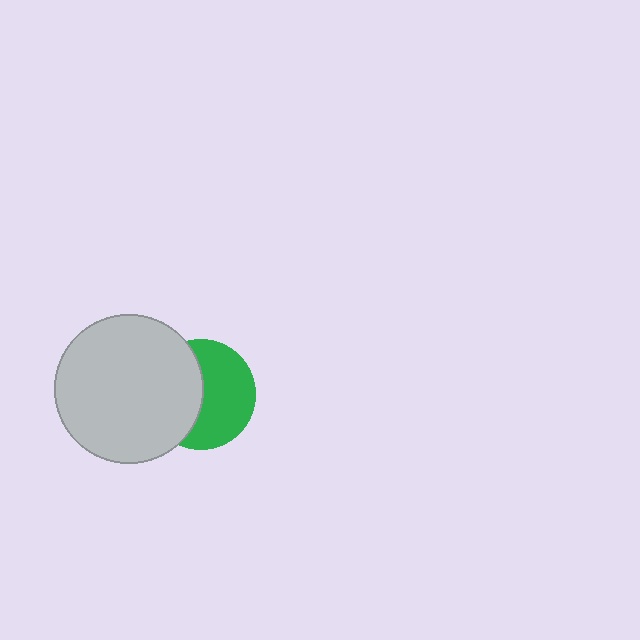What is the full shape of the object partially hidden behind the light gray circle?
The partially hidden object is a green circle.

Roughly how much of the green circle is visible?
About half of it is visible (roughly 55%).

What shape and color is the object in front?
The object in front is a light gray circle.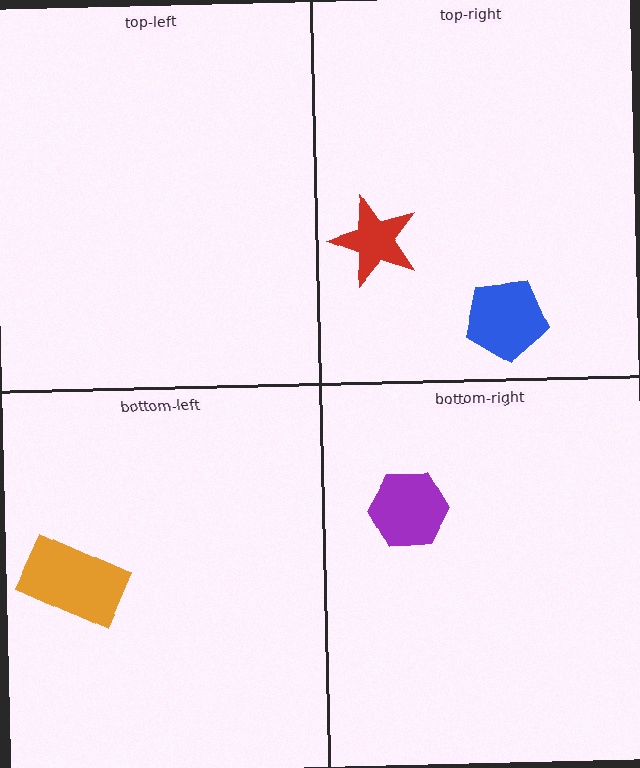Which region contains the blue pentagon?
The top-right region.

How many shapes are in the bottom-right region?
1.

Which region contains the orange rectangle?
The bottom-left region.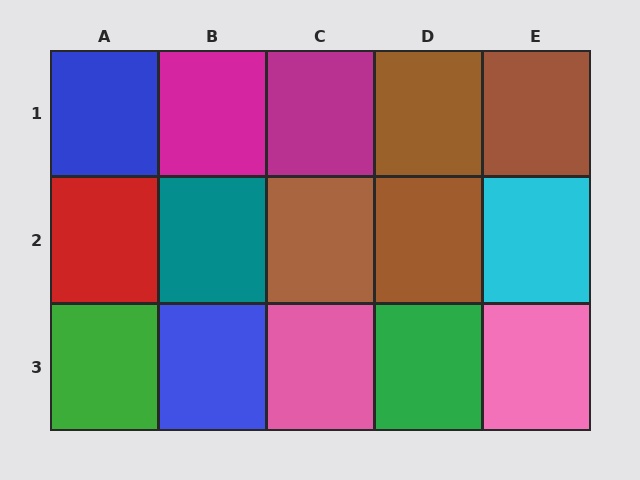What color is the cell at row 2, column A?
Red.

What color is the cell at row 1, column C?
Magenta.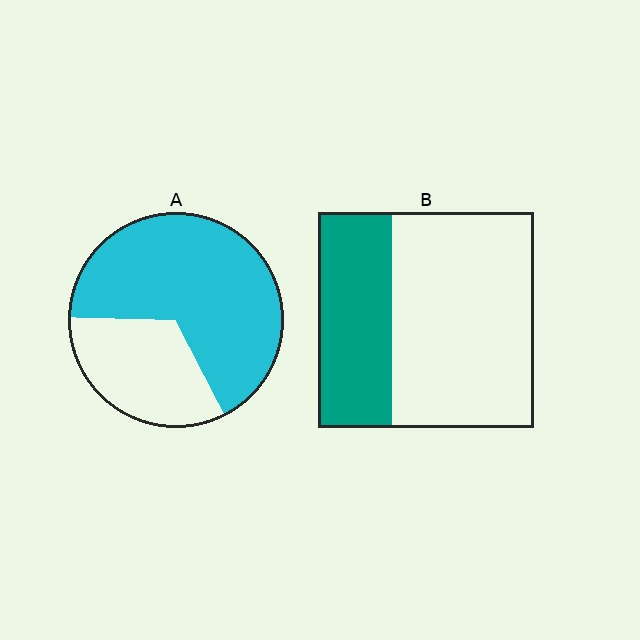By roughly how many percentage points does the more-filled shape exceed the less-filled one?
By roughly 35 percentage points (A over B).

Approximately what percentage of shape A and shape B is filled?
A is approximately 65% and B is approximately 35%.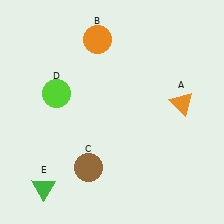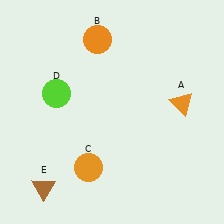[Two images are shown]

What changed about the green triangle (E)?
In Image 1, E is green. In Image 2, it changed to brown.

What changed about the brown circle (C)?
In Image 1, C is brown. In Image 2, it changed to orange.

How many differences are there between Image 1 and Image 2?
There are 2 differences between the two images.